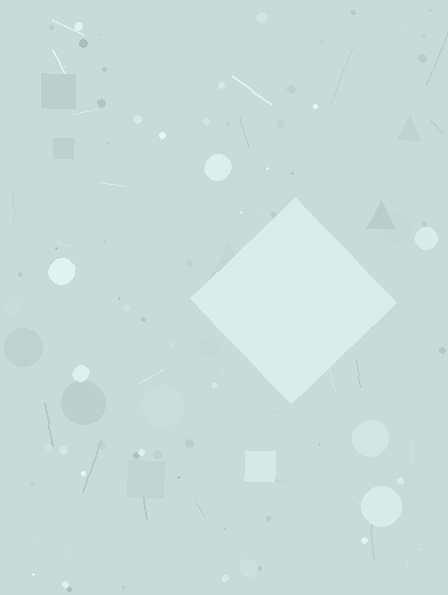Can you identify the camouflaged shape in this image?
The camouflaged shape is a diamond.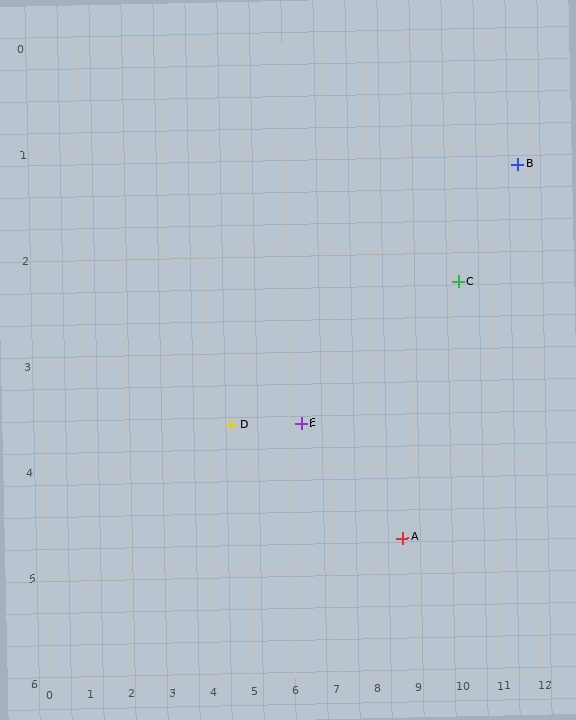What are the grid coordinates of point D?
Point D is at approximately (4.6, 3.6).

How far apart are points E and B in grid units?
Points E and B are about 5.9 grid units apart.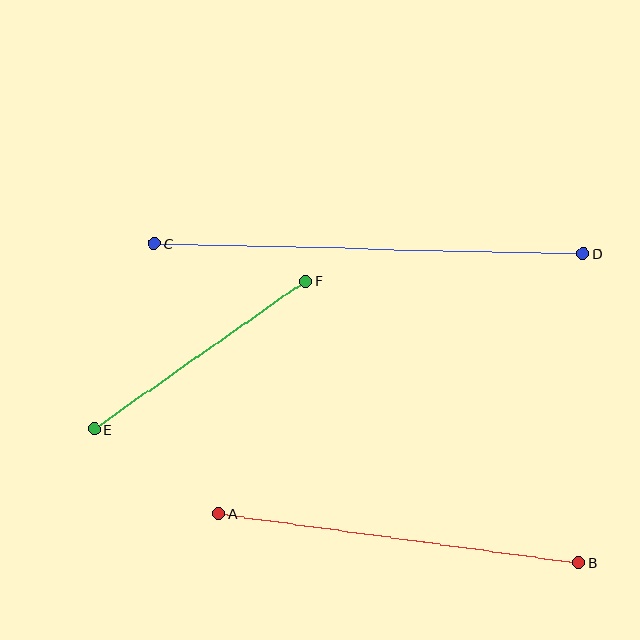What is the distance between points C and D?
The distance is approximately 429 pixels.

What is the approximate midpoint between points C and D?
The midpoint is at approximately (369, 248) pixels.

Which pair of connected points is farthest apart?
Points C and D are farthest apart.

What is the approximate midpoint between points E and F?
The midpoint is at approximately (200, 355) pixels.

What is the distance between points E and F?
The distance is approximately 258 pixels.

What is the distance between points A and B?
The distance is approximately 363 pixels.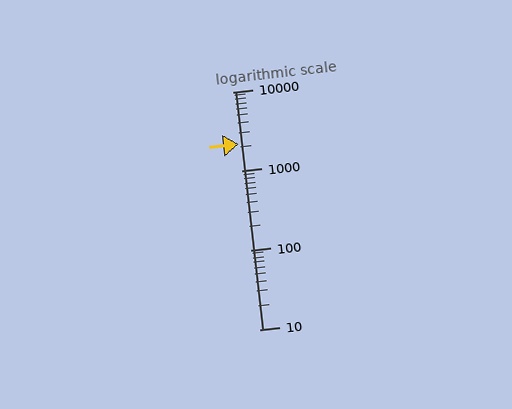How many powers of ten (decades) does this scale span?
The scale spans 3 decades, from 10 to 10000.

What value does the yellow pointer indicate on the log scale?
The pointer indicates approximately 2200.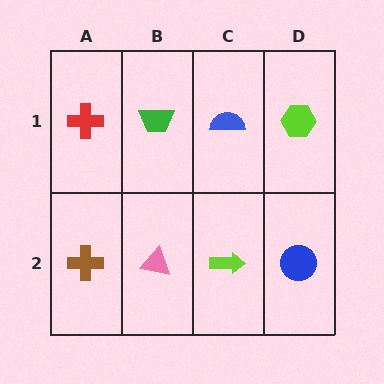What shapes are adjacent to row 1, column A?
A brown cross (row 2, column A), a green trapezoid (row 1, column B).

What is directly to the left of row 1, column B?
A red cross.